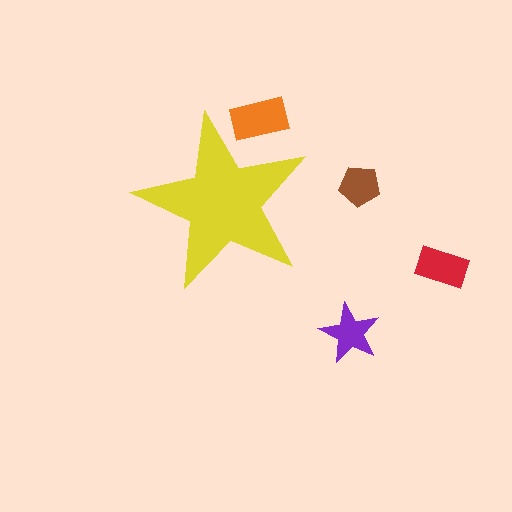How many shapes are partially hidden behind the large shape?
1 shape is partially hidden.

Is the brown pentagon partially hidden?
No, the brown pentagon is fully visible.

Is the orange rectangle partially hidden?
Yes, the orange rectangle is partially hidden behind the yellow star.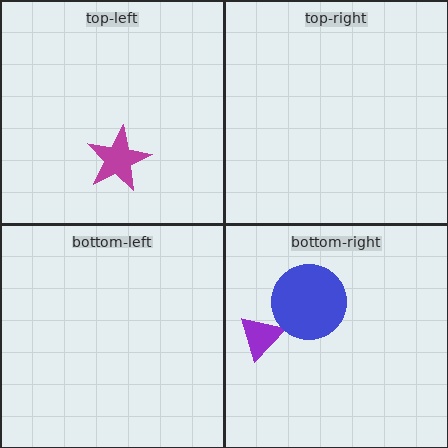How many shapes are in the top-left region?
1.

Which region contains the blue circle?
The bottom-right region.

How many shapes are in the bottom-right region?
2.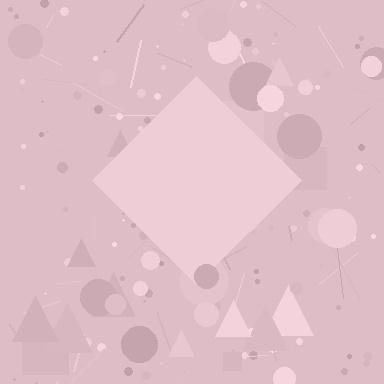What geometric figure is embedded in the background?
A diamond is embedded in the background.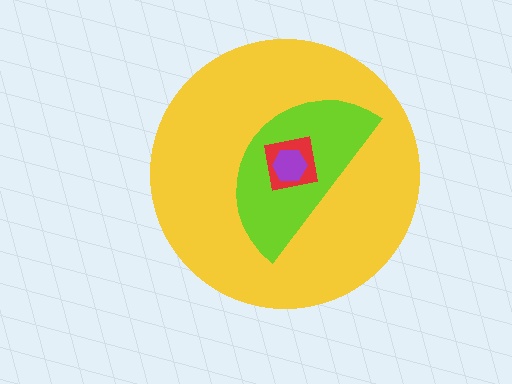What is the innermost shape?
The purple hexagon.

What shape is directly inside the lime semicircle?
The red square.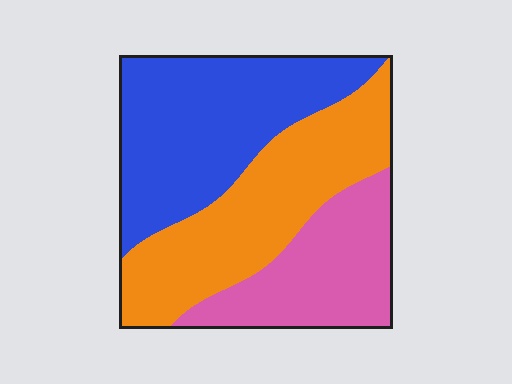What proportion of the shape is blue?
Blue covers about 40% of the shape.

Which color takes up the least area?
Pink, at roughly 25%.